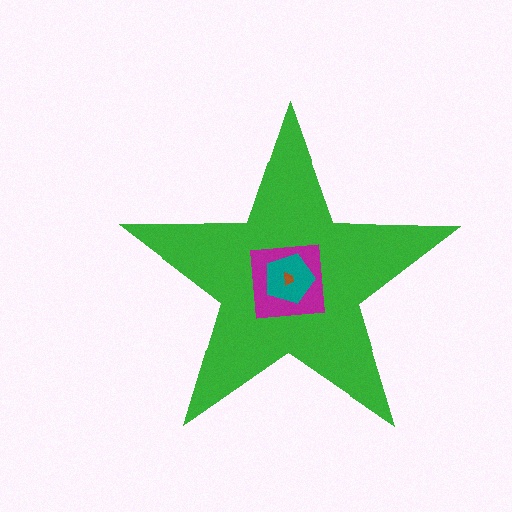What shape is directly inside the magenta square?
The teal pentagon.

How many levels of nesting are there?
4.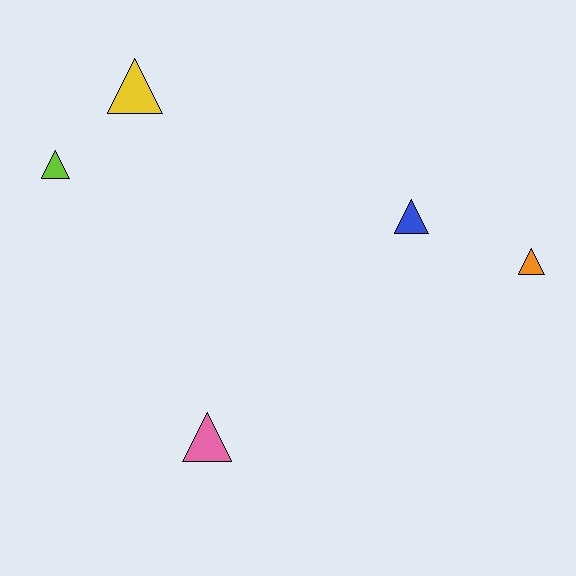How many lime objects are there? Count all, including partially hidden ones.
There is 1 lime object.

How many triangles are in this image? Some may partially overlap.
There are 5 triangles.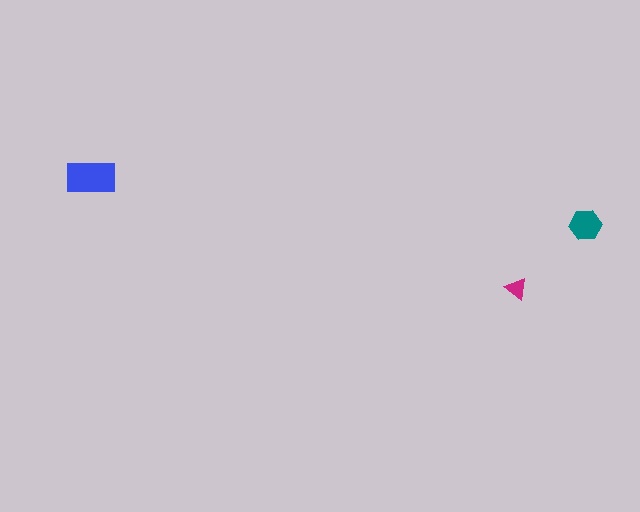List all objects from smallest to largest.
The magenta triangle, the teal hexagon, the blue rectangle.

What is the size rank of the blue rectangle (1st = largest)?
1st.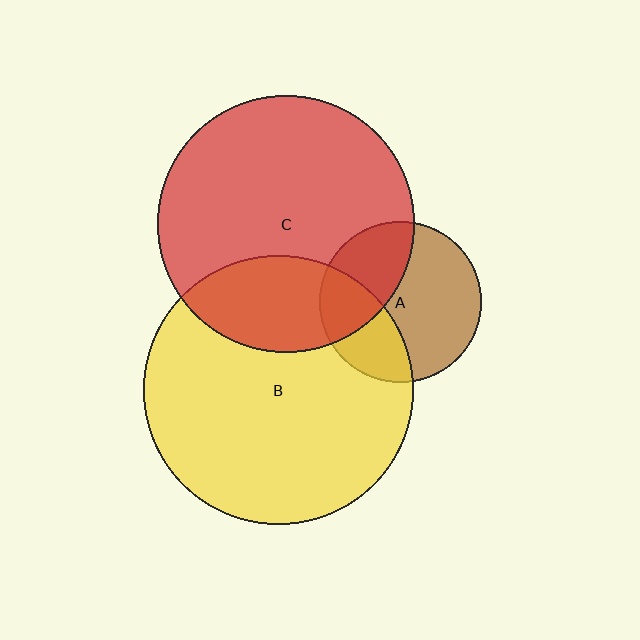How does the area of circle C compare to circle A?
Approximately 2.5 times.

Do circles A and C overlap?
Yes.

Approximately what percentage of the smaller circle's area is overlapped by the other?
Approximately 35%.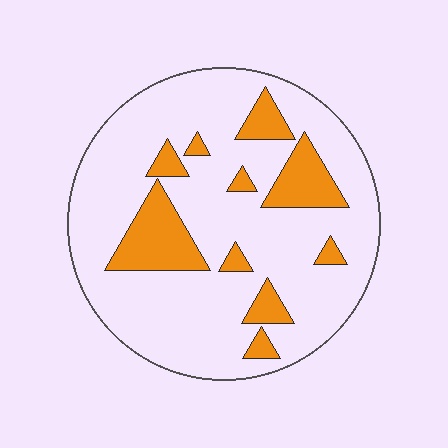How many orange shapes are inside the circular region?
10.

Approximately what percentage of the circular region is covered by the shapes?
Approximately 20%.